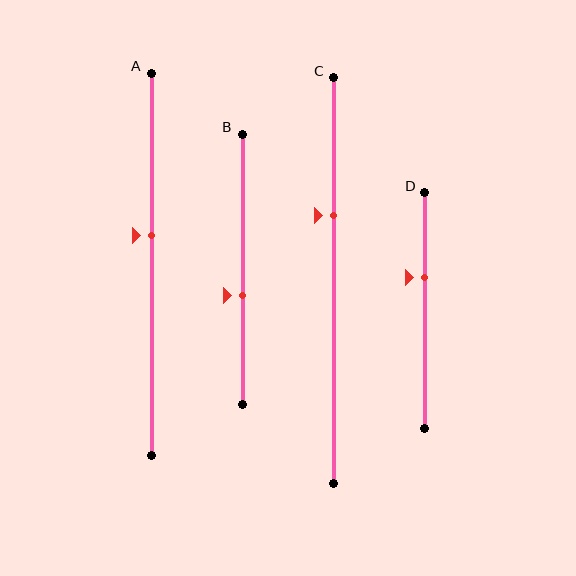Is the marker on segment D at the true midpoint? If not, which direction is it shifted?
No, the marker on segment D is shifted upward by about 14% of the segment length.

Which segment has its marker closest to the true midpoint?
Segment A has its marker closest to the true midpoint.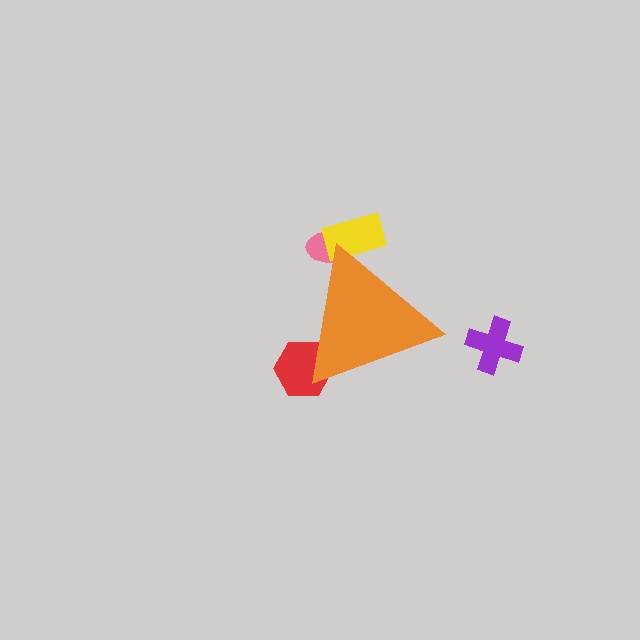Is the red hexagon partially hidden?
Yes, the red hexagon is partially hidden behind the orange triangle.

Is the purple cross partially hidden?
No, the purple cross is fully visible.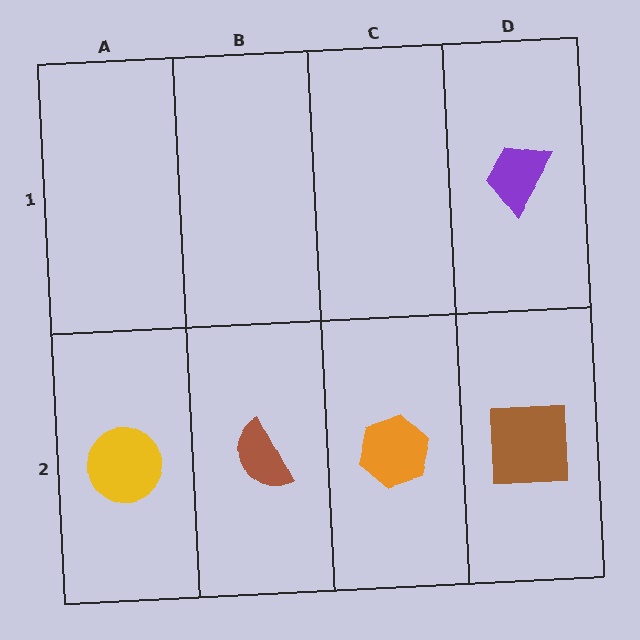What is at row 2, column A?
A yellow circle.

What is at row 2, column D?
A brown square.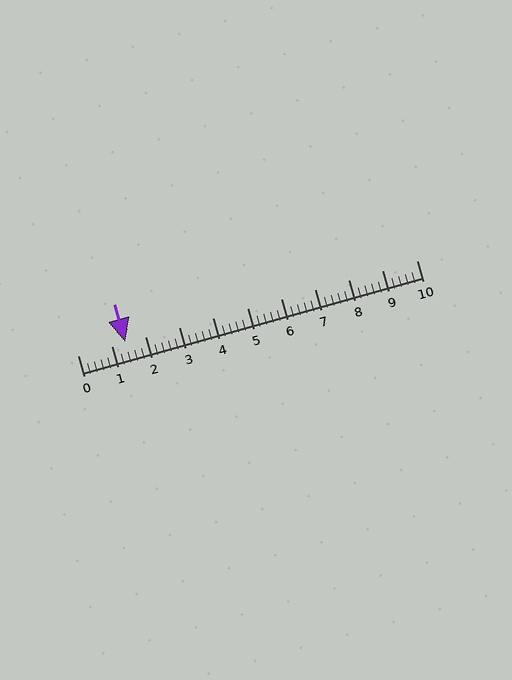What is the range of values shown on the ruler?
The ruler shows values from 0 to 10.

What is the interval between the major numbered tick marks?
The major tick marks are spaced 1 units apart.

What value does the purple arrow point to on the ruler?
The purple arrow points to approximately 1.4.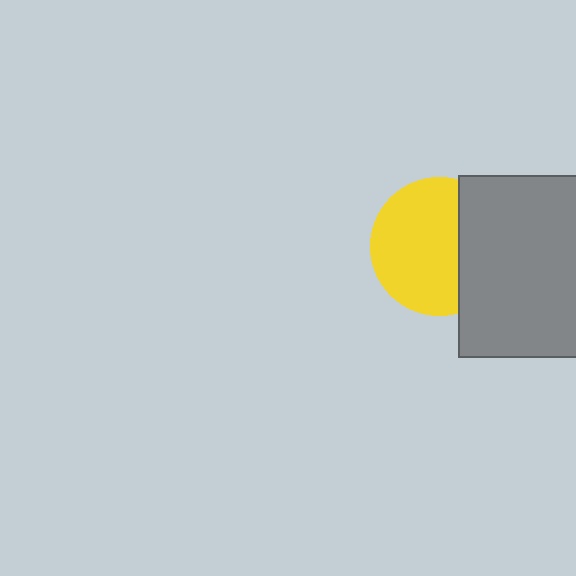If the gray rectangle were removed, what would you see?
You would see the complete yellow circle.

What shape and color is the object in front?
The object in front is a gray rectangle.